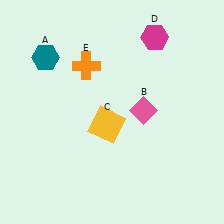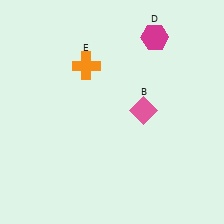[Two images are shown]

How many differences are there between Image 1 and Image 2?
There are 2 differences between the two images.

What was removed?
The yellow square (C), the teal hexagon (A) were removed in Image 2.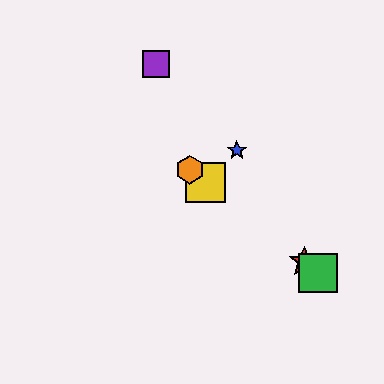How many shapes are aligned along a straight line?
4 shapes (the red star, the green square, the yellow square, the orange hexagon) are aligned along a straight line.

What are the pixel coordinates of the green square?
The green square is at (318, 273).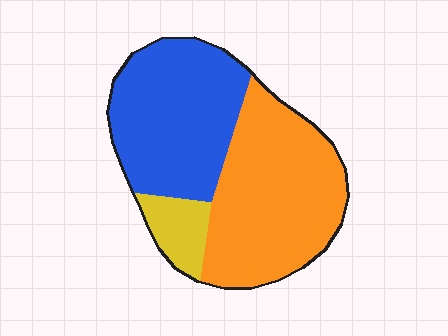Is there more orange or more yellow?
Orange.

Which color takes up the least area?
Yellow, at roughly 10%.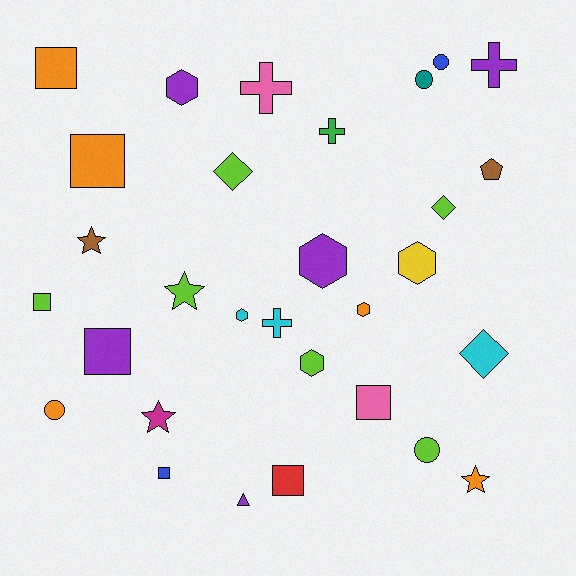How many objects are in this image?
There are 30 objects.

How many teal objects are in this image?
There is 1 teal object.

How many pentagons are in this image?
There is 1 pentagon.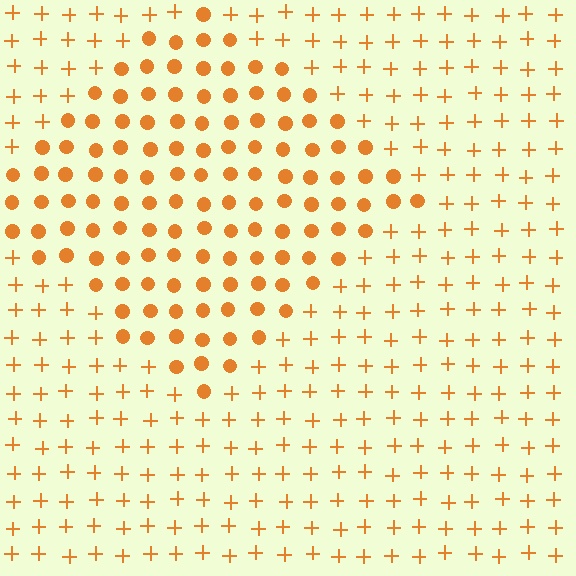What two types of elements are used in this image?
The image uses circles inside the diamond region and plus signs outside it.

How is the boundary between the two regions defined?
The boundary is defined by a change in element shape: circles inside vs. plus signs outside. All elements share the same color and spacing.